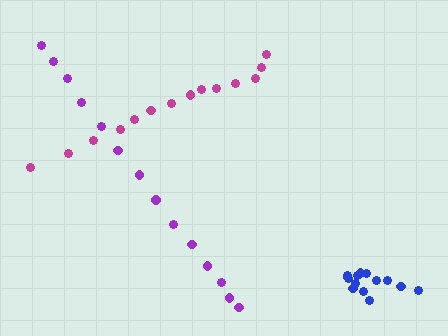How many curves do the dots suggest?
There are 3 distinct paths.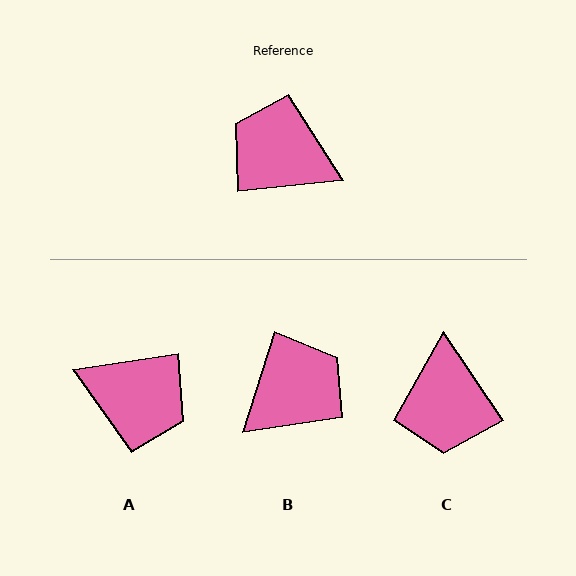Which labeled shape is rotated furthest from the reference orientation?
A, about 178 degrees away.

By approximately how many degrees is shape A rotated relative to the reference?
Approximately 178 degrees clockwise.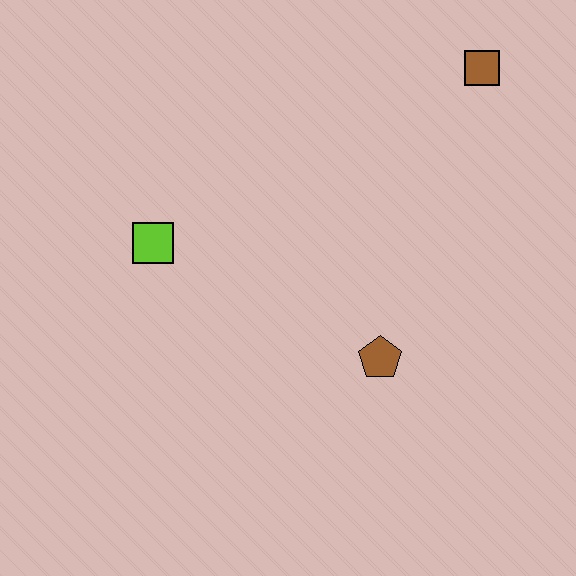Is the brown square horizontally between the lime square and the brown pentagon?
No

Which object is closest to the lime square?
The brown pentagon is closest to the lime square.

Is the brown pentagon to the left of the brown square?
Yes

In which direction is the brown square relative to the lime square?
The brown square is to the right of the lime square.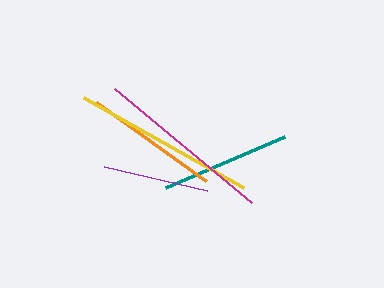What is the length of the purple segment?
The purple segment is approximately 106 pixels long.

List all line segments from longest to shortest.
From longest to shortest: yellow, magenta, orange, teal, purple.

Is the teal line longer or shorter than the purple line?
The teal line is longer than the purple line.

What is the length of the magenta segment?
The magenta segment is approximately 179 pixels long.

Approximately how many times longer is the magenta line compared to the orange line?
The magenta line is approximately 1.3 times the length of the orange line.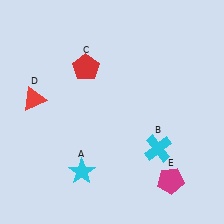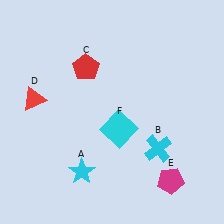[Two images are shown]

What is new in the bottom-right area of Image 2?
A cyan square (F) was added in the bottom-right area of Image 2.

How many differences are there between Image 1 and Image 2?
There is 1 difference between the two images.